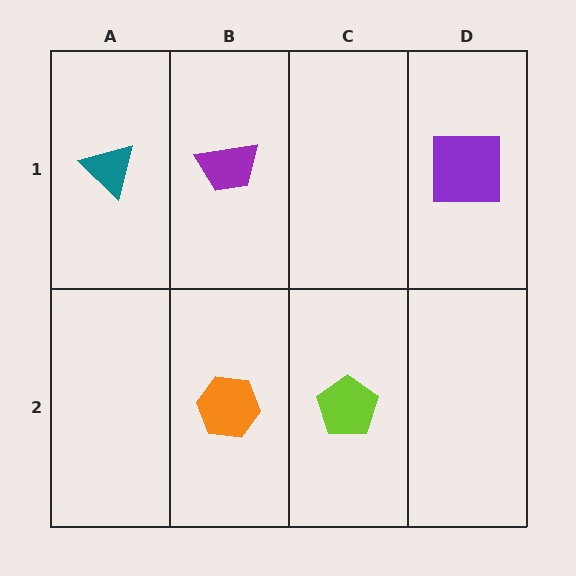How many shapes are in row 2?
2 shapes.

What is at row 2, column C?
A lime pentagon.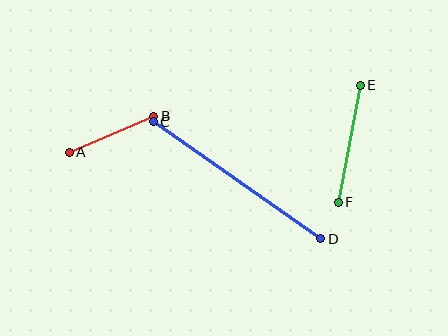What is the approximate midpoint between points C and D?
The midpoint is at approximately (237, 180) pixels.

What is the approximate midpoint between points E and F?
The midpoint is at approximately (349, 144) pixels.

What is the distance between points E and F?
The distance is approximately 119 pixels.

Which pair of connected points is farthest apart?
Points C and D are farthest apart.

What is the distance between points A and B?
The distance is approximately 92 pixels.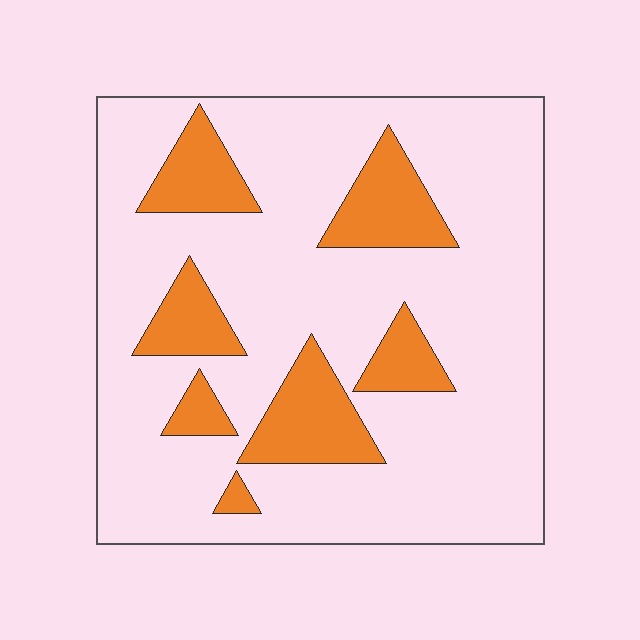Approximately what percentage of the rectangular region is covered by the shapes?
Approximately 20%.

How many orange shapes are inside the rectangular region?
7.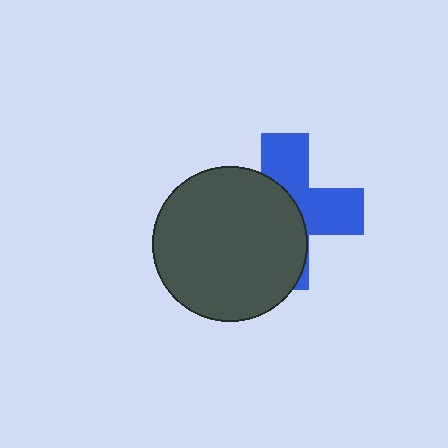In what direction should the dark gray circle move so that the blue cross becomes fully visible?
The dark gray circle should move left. That is the shortest direction to clear the overlap and leave the blue cross fully visible.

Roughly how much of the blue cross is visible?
About half of it is visible (roughly 46%).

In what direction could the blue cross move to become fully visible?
The blue cross could move right. That would shift it out from behind the dark gray circle entirely.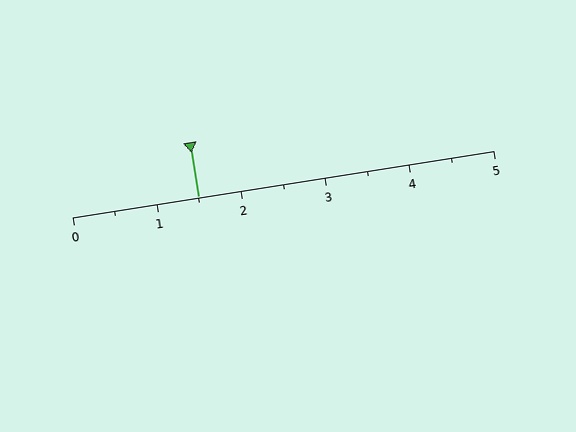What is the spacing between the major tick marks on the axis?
The major ticks are spaced 1 apart.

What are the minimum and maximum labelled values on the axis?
The axis runs from 0 to 5.